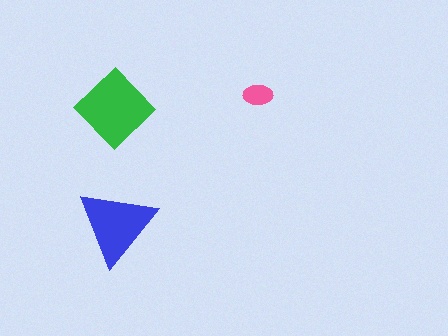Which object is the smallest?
The pink ellipse.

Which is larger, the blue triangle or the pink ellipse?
The blue triangle.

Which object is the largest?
The green diamond.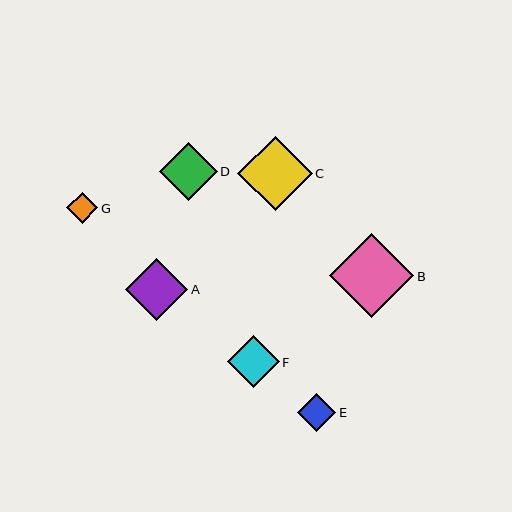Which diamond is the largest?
Diamond B is the largest with a size of approximately 85 pixels.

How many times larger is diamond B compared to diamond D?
Diamond B is approximately 1.5 times the size of diamond D.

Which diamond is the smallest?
Diamond G is the smallest with a size of approximately 31 pixels.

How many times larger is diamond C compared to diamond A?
Diamond C is approximately 1.2 times the size of diamond A.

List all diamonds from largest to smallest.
From largest to smallest: B, C, A, D, F, E, G.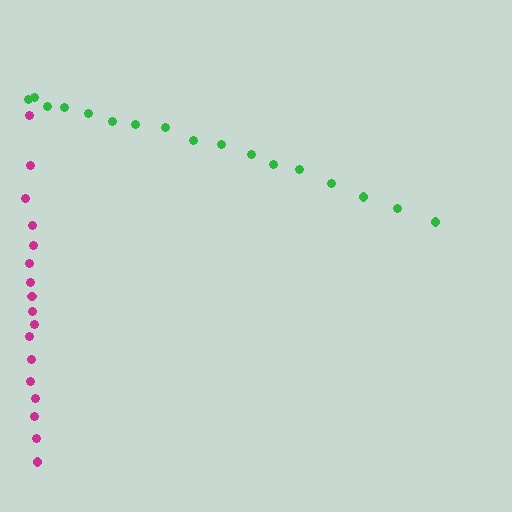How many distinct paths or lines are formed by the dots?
There are 2 distinct paths.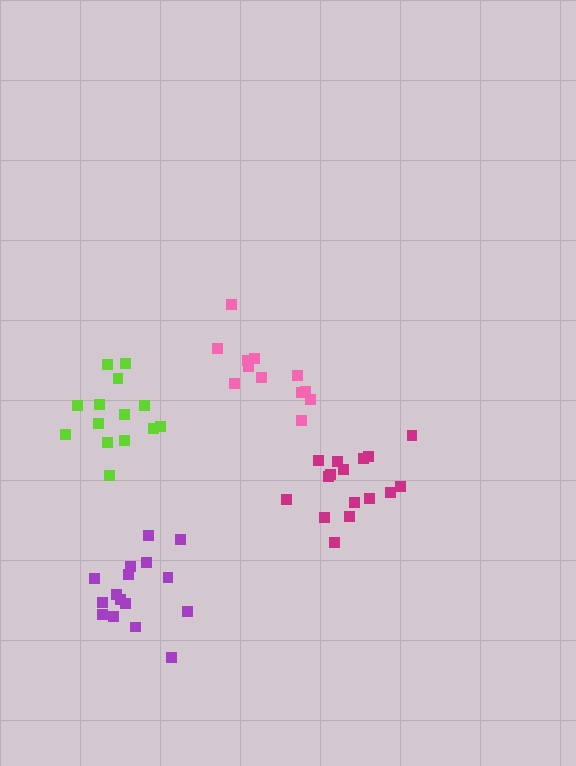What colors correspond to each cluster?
The clusters are colored: purple, pink, magenta, lime.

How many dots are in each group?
Group 1: 16 dots, Group 2: 12 dots, Group 3: 16 dots, Group 4: 14 dots (58 total).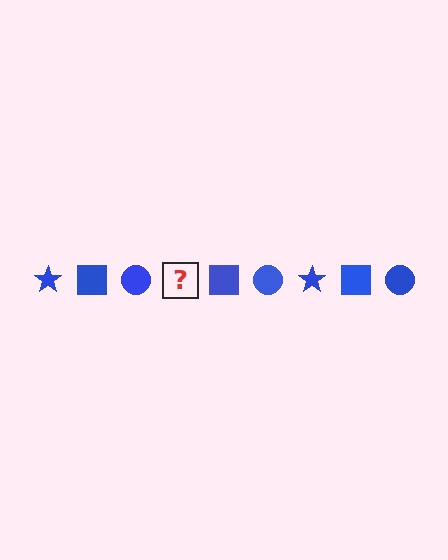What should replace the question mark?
The question mark should be replaced with a blue star.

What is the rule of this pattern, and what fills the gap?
The rule is that the pattern cycles through star, square, circle shapes in blue. The gap should be filled with a blue star.